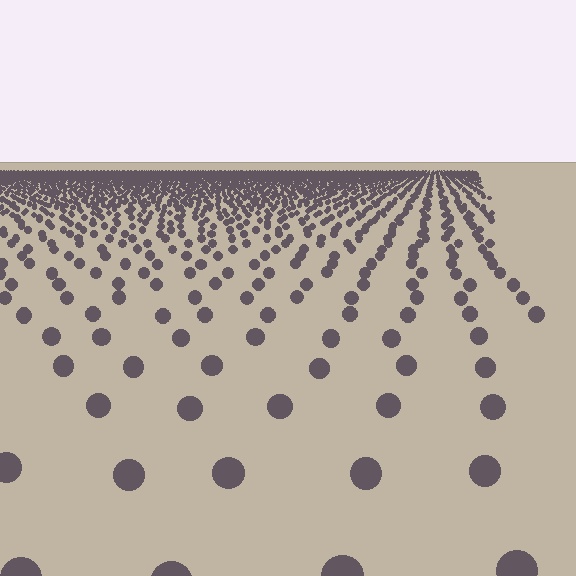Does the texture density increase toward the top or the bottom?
Density increases toward the top.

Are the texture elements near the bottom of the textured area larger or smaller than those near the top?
Larger. Near the bottom, elements are closer to the viewer and appear at a bigger on-screen size.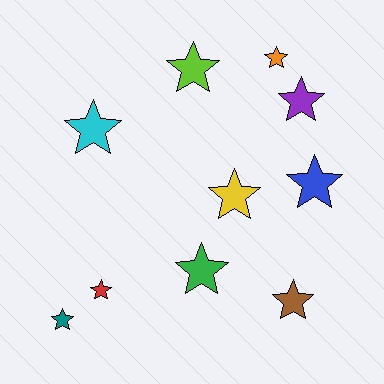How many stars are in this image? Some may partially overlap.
There are 10 stars.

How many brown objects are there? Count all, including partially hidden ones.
There is 1 brown object.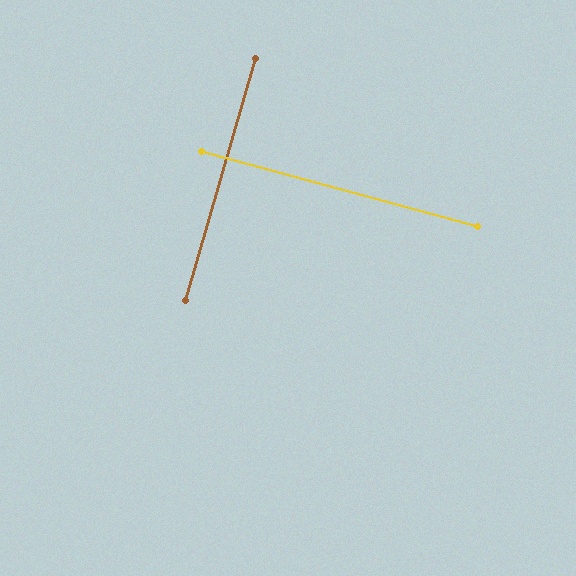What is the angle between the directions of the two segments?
Approximately 89 degrees.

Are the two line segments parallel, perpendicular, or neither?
Perpendicular — they meet at approximately 89°.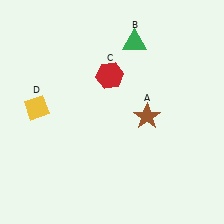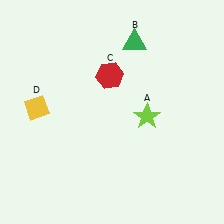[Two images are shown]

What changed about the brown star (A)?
In Image 1, A is brown. In Image 2, it changed to lime.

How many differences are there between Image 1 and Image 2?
There is 1 difference between the two images.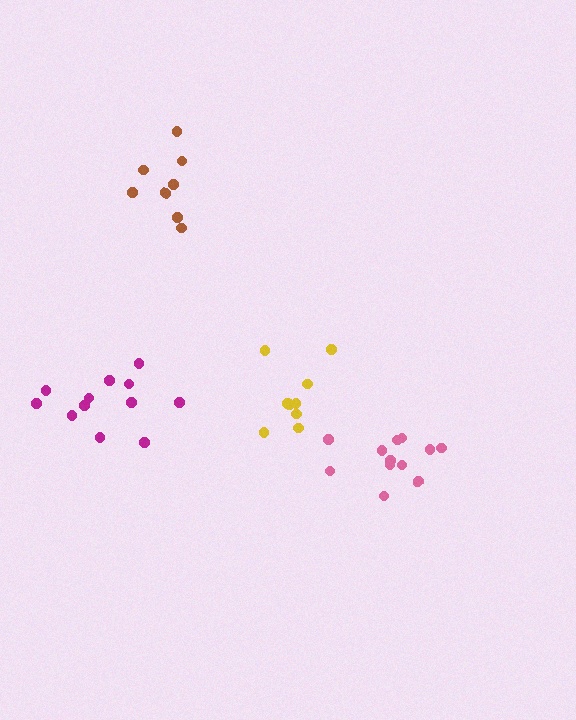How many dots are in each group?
Group 1: 9 dots, Group 2: 12 dots, Group 3: 9 dots, Group 4: 12 dots (42 total).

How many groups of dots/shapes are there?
There are 4 groups.